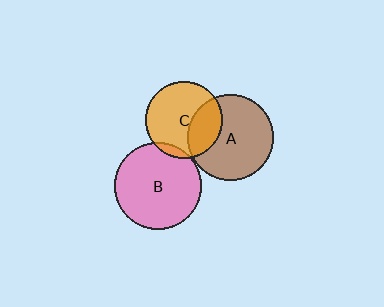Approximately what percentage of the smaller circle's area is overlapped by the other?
Approximately 30%.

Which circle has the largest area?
Circle B (pink).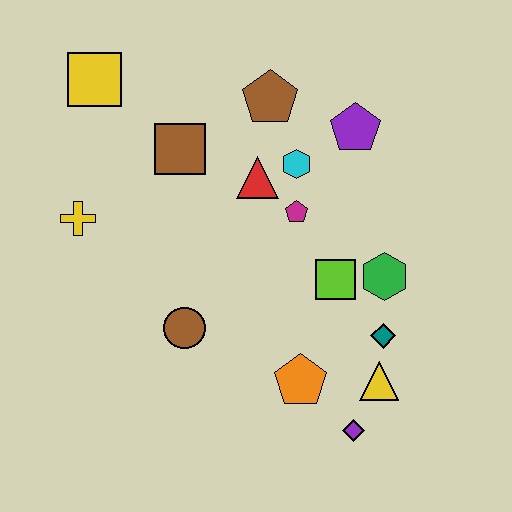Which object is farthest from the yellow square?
The purple diamond is farthest from the yellow square.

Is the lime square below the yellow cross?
Yes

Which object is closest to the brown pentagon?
The cyan hexagon is closest to the brown pentagon.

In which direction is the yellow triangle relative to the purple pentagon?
The yellow triangle is below the purple pentagon.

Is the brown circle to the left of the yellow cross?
No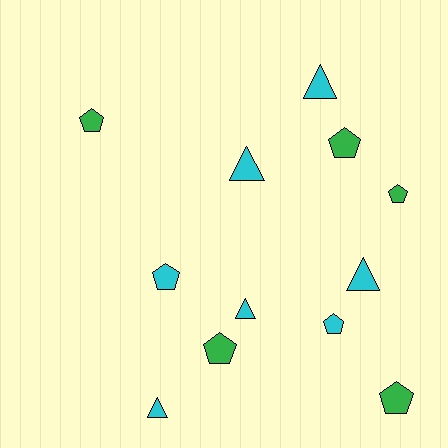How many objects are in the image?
There are 12 objects.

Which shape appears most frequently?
Pentagon, with 7 objects.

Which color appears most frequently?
Cyan, with 7 objects.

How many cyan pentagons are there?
There are 2 cyan pentagons.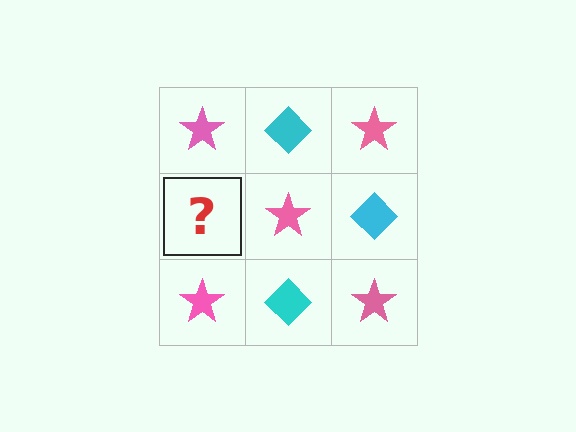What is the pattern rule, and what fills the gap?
The rule is that it alternates pink star and cyan diamond in a checkerboard pattern. The gap should be filled with a cyan diamond.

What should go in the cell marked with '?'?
The missing cell should contain a cyan diamond.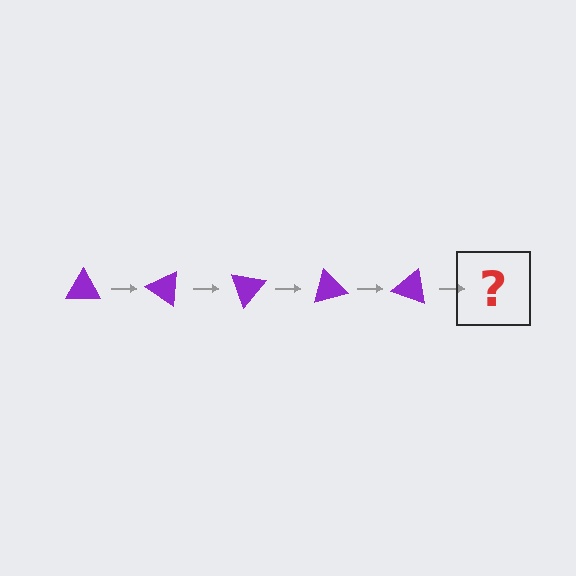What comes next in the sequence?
The next element should be a purple triangle rotated 175 degrees.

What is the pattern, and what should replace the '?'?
The pattern is that the triangle rotates 35 degrees each step. The '?' should be a purple triangle rotated 175 degrees.